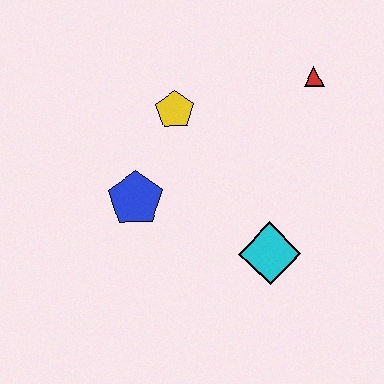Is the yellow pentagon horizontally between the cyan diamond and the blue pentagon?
Yes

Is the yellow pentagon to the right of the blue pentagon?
Yes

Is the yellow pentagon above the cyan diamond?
Yes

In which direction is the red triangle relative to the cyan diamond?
The red triangle is above the cyan diamond.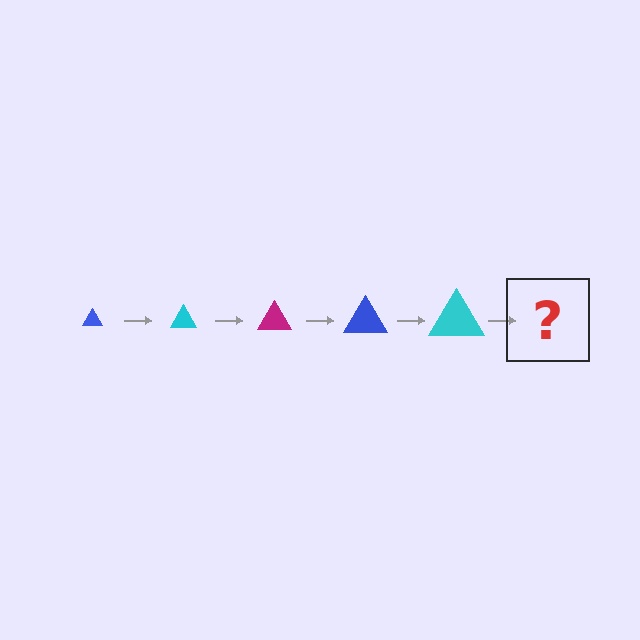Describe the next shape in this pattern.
It should be a magenta triangle, larger than the previous one.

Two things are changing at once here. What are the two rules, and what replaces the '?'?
The two rules are that the triangle grows larger each step and the color cycles through blue, cyan, and magenta. The '?' should be a magenta triangle, larger than the previous one.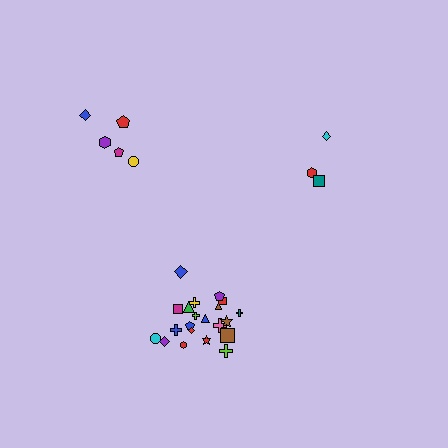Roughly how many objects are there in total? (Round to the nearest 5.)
Roughly 30 objects in total.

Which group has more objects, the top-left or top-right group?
The top-left group.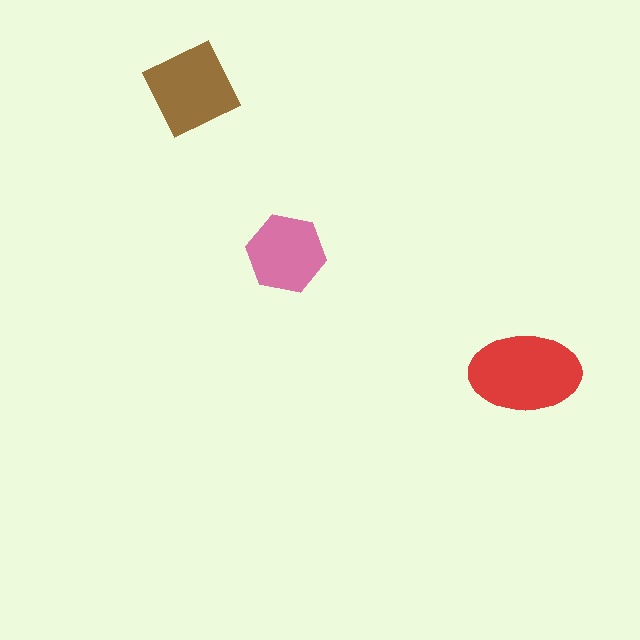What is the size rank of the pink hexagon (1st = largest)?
3rd.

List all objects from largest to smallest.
The red ellipse, the brown square, the pink hexagon.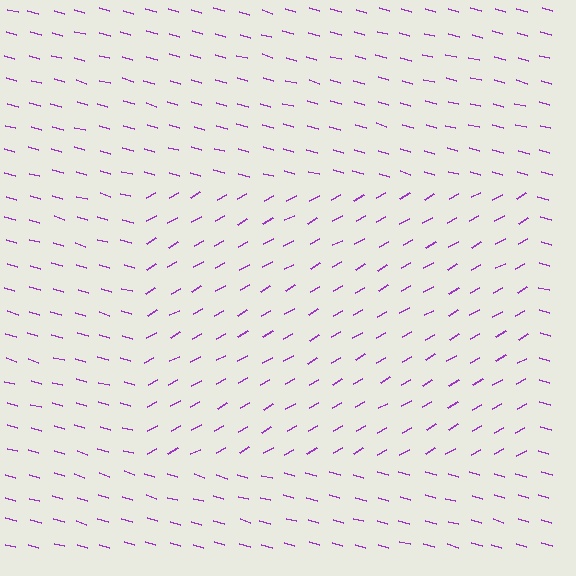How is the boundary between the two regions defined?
The boundary is defined purely by a change in line orientation (approximately 45 degrees difference). All lines are the same color and thickness.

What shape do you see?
I see a rectangle.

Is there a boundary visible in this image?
Yes, there is a texture boundary formed by a change in line orientation.